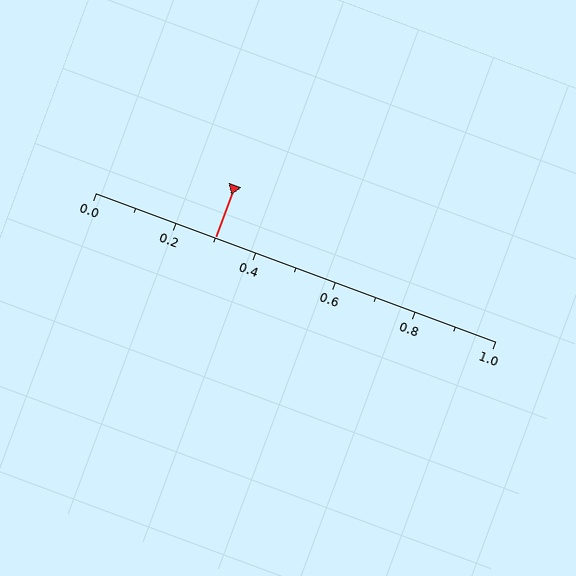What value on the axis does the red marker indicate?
The marker indicates approximately 0.3.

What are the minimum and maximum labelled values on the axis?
The axis runs from 0.0 to 1.0.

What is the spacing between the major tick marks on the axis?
The major ticks are spaced 0.2 apart.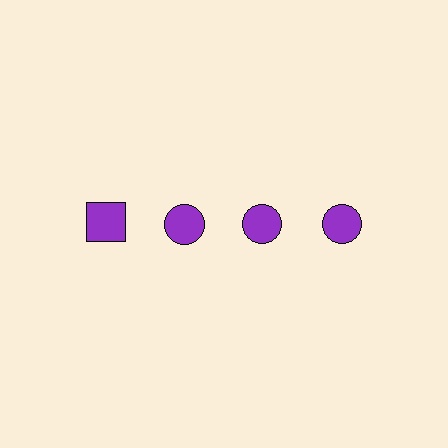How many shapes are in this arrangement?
There are 4 shapes arranged in a grid pattern.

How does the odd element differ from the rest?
It has a different shape: square instead of circle.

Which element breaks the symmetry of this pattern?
The purple square in the top row, leftmost column breaks the symmetry. All other shapes are purple circles.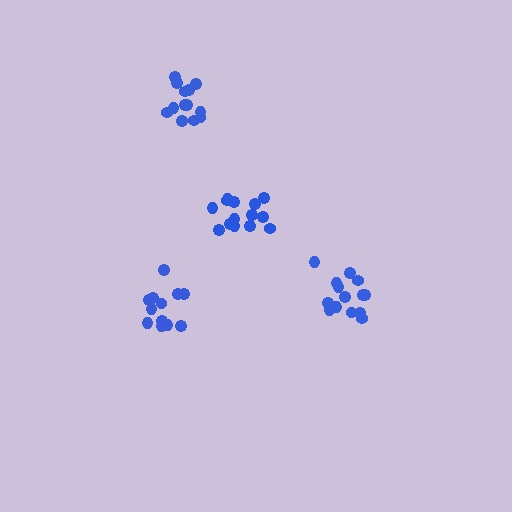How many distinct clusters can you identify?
There are 4 distinct clusters.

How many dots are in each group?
Group 1: 13 dots, Group 2: 14 dots, Group 3: 14 dots, Group 4: 12 dots (53 total).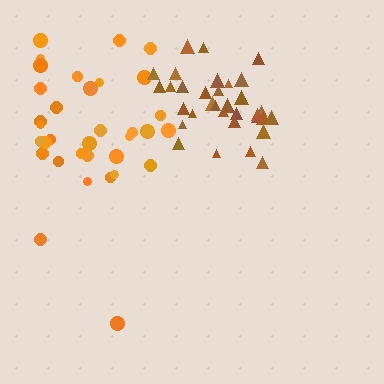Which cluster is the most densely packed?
Brown.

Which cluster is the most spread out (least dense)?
Orange.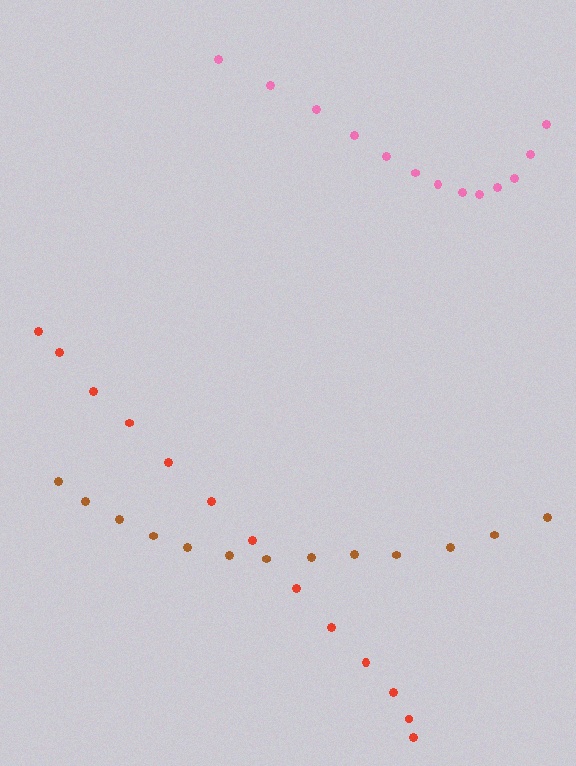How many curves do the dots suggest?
There are 3 distinct paths.